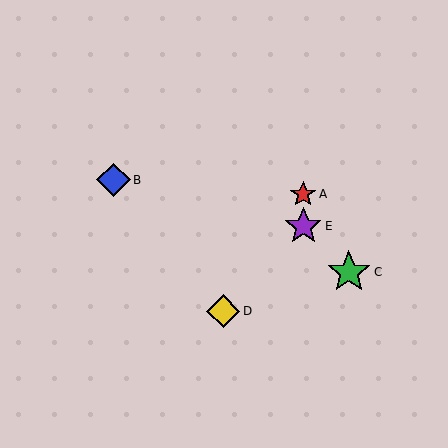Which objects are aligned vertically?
Objects A, E are aligned vertically.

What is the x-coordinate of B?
Object B is at x≈113.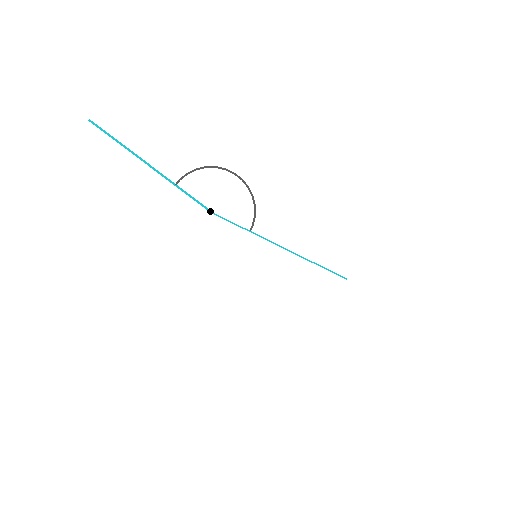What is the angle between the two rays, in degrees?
Approximately 170 degrees.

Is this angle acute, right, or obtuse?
It is obtuse.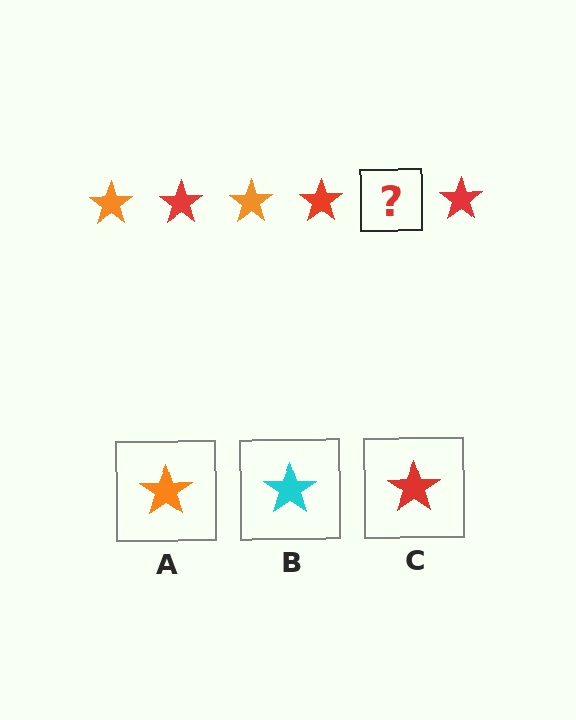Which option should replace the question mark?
Option A.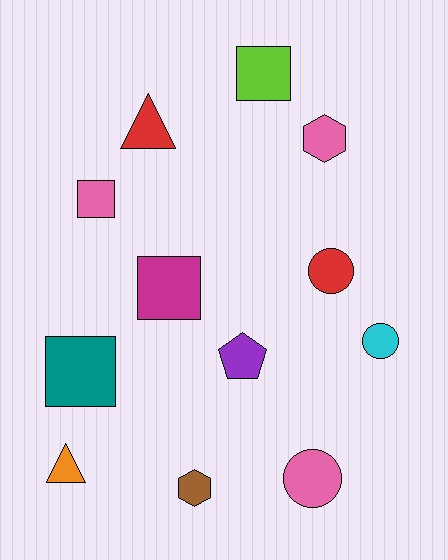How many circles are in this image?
There are 3 circles.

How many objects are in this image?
There are 12 objects.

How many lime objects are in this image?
There is 1 lime object.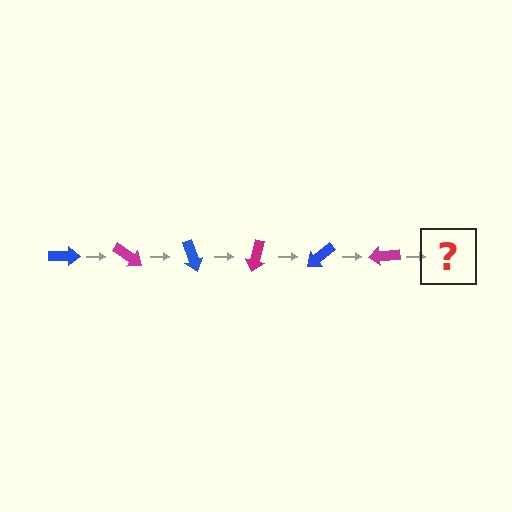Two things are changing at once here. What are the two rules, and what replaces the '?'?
The two rules are that it rotates 35 degrees each step and the color cycles through blue and magenta. The '?' should be a blue arrow, rotated 210 degrees from the start.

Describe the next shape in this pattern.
It should be a blue arrow, rotated 210 degrees from the start.